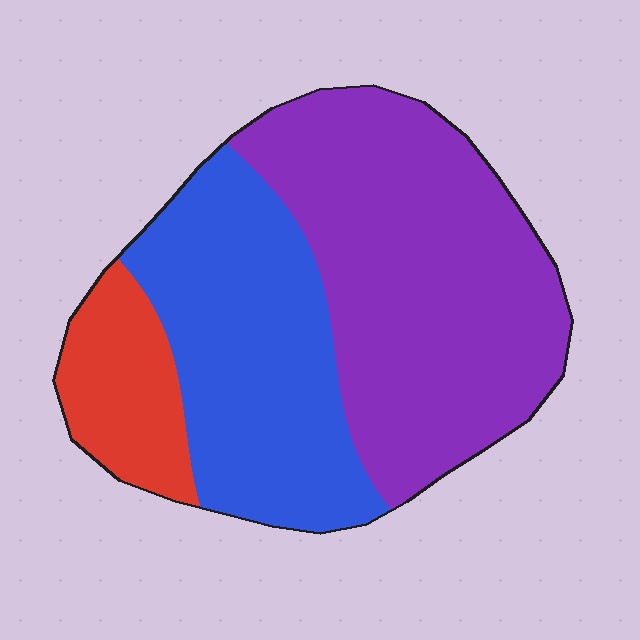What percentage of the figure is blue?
Blue covers 36% of the figure.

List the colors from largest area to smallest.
From largest to smallest: purple, blue, red.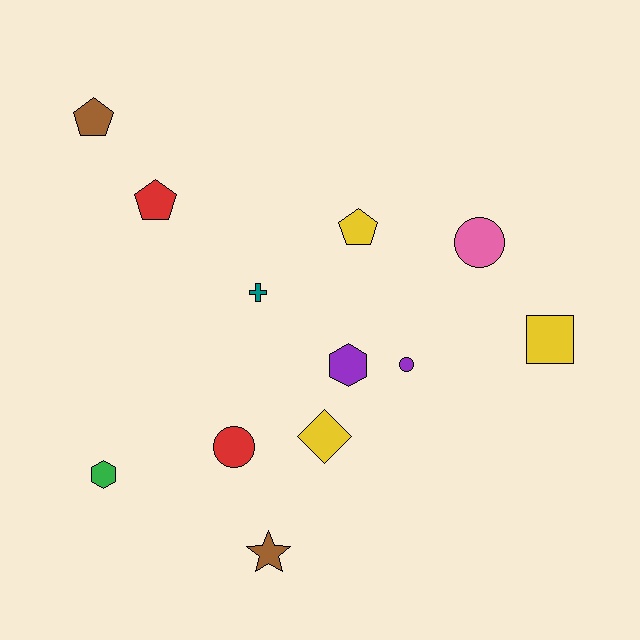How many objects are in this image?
There are 12 objects.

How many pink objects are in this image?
There is 1 pink object.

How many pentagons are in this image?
There are 3 pentagons.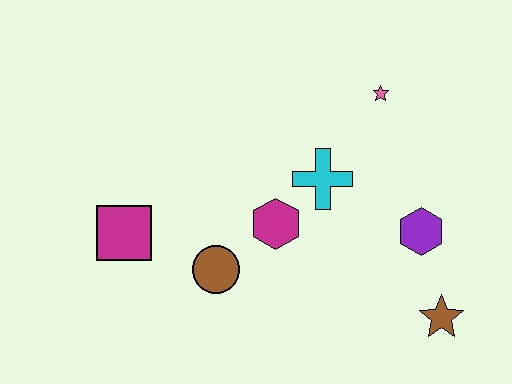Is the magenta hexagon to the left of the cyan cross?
Yes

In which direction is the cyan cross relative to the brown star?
The cyan cross is above the brown star.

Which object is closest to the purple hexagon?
The brown star is closest to the purple hexagon.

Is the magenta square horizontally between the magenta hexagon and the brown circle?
No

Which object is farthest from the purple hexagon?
The magenta square is farthest from the purple hexagon.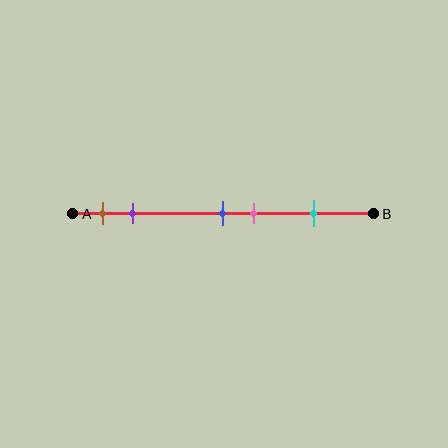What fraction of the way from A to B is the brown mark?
The brown mark is approximately 10% (0.1) of the way from A to B.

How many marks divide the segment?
There are 5 marks dividing the segment.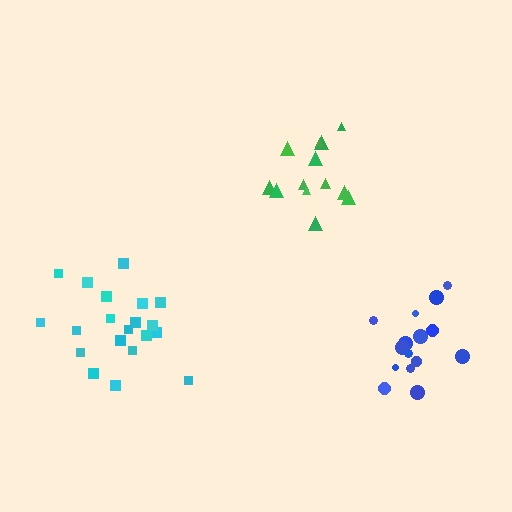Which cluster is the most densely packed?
Blue.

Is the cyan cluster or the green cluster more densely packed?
Green.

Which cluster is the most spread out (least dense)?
Cyan.